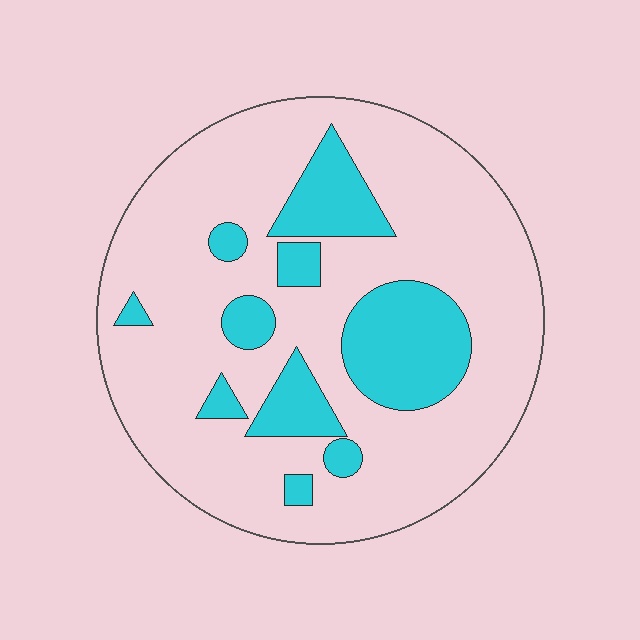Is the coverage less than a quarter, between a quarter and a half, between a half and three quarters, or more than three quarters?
Less than a quarter.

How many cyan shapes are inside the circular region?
10.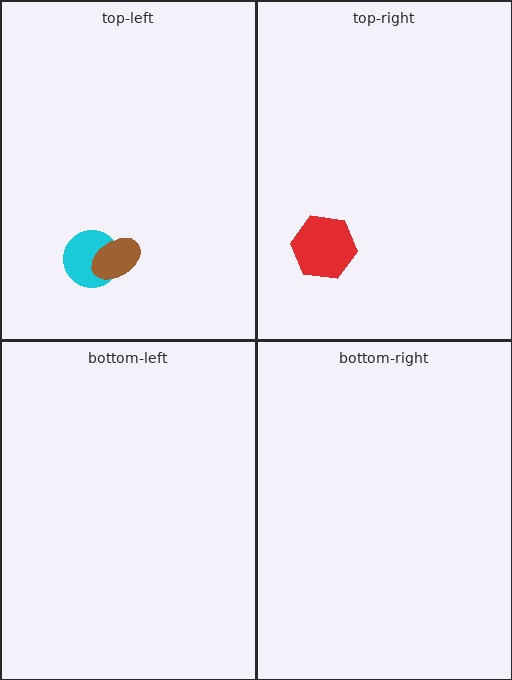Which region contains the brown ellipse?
The top-left region.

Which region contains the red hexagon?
The top-right region.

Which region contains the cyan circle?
The top-left region.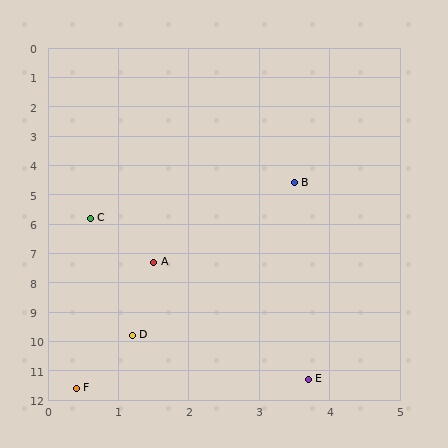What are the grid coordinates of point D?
Point D is at approximately (1.2, 9.8).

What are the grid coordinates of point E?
Point E is at approximately (3.7, 11.3).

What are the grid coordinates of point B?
Point B is at approximately (3.5, 4.6).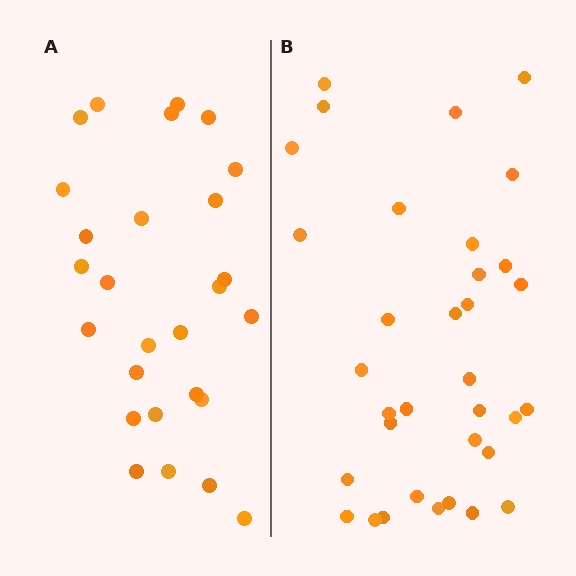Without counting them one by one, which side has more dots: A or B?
Region B (the right region) has more dots.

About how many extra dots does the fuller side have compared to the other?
Region B has roughly 8 or so more dots than region A.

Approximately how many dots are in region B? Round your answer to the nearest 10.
About 30 dots. (The exact count is 34, which rounds to 30.)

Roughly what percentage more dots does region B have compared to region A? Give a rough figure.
About 25% more.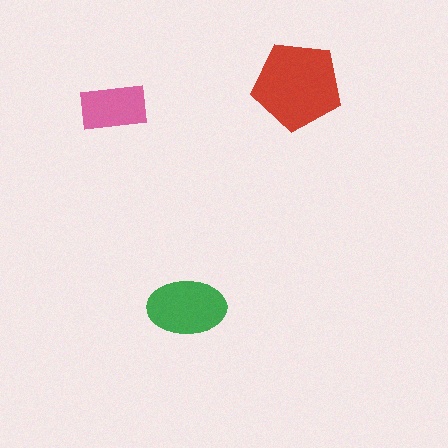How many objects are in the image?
There are 3 objects in the image.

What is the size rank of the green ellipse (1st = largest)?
2nd.